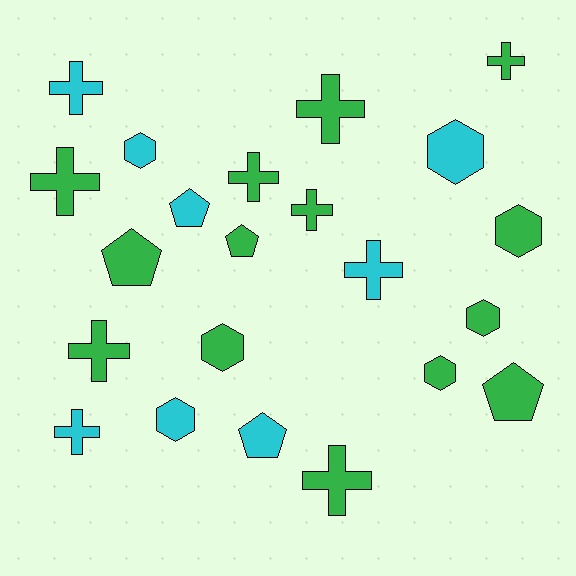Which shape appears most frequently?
Cross, with 10 objects.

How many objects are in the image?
There are 22 objects.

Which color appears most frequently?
Green, with 14 objects.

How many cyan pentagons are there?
There are 2 cyan pentagons.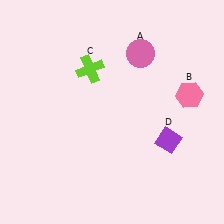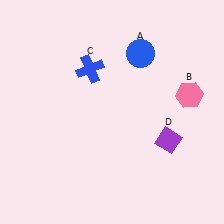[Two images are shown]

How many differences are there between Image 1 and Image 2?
There are 2 differences between the two images.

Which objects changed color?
A changed from pink to blue. C changed from lime to blue.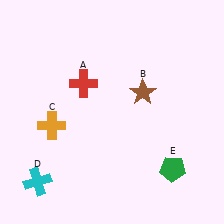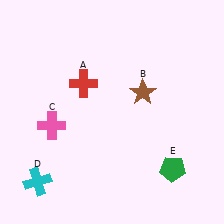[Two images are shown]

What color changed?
The cross (C) changed from orange in Image 1 to pink in Image 2.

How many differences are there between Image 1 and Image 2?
There is 1 difference between the two images.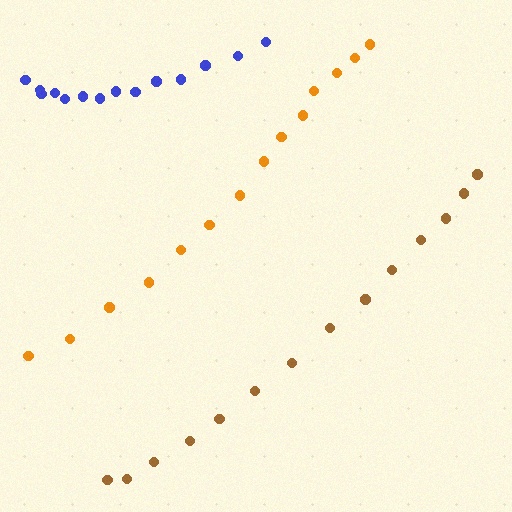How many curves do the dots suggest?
There are 3 distinct paths.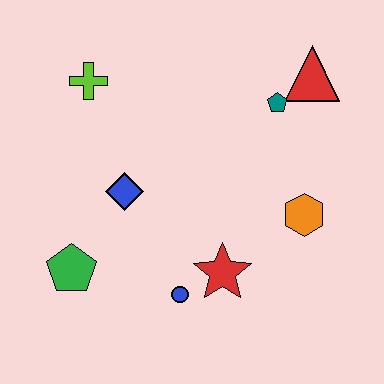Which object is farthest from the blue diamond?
The red triangle is farthest from the blue diamond.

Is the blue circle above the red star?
No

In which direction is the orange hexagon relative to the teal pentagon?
The orange hexagon is below the teal pentagon.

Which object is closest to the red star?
The blue circle is closest to the red star.